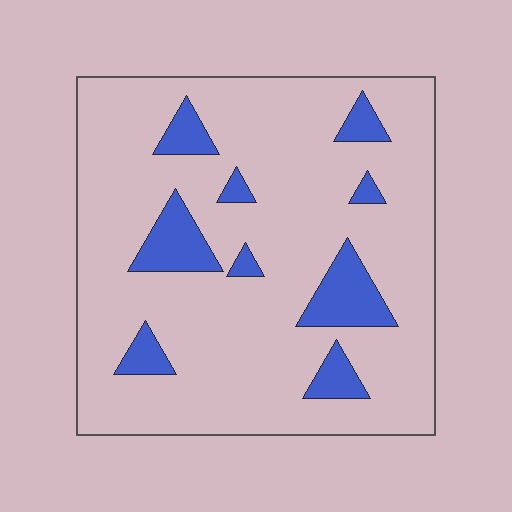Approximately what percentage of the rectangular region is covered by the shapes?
Approximately 15%.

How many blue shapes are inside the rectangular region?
9.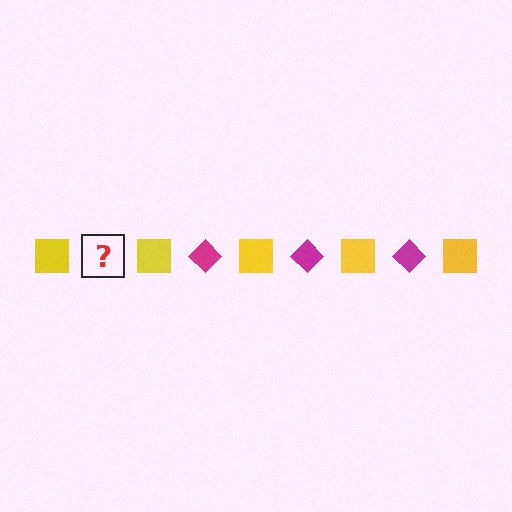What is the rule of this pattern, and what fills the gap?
The rule is that the pattern alternates between yellow square and magenta diamond. The gap should be filled with a magenta diamond.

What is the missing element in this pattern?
The missing element is a magenta diamond.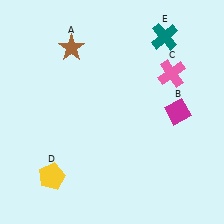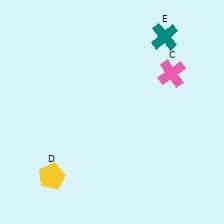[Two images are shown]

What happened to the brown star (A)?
The brown star (A) was removed in Image 2. It was in the top-left area of Image 1.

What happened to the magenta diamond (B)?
The magenta diamond (B) was removed in Image 2. It was in the top-right area of Image 1.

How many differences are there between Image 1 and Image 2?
There are 2 differences between the two images.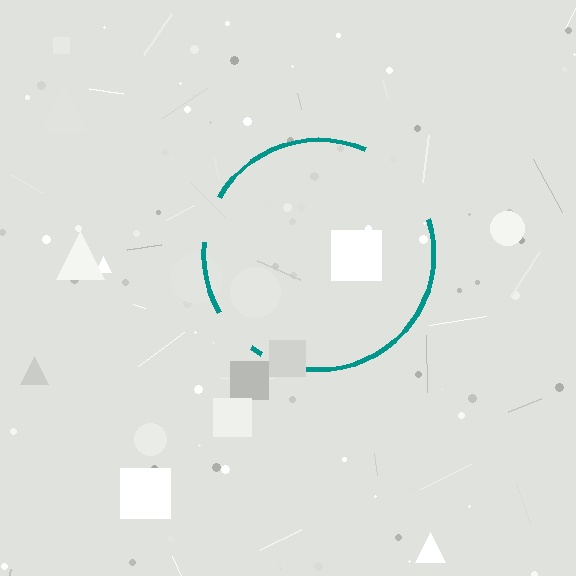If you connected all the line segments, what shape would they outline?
They would outline a circle.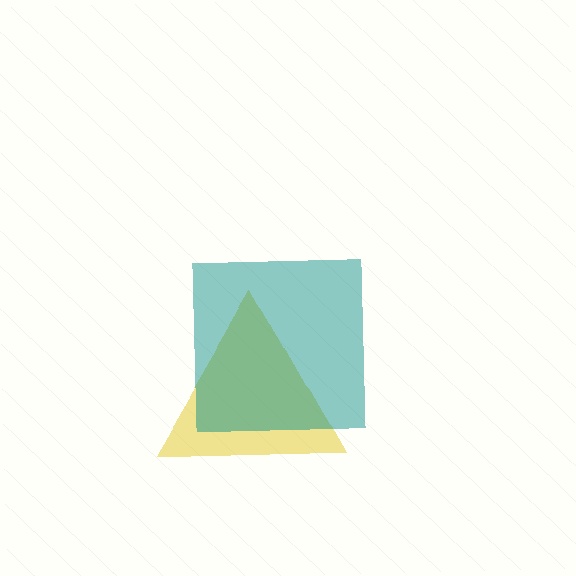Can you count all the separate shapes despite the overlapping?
Yes, there are 2 separate shapes.